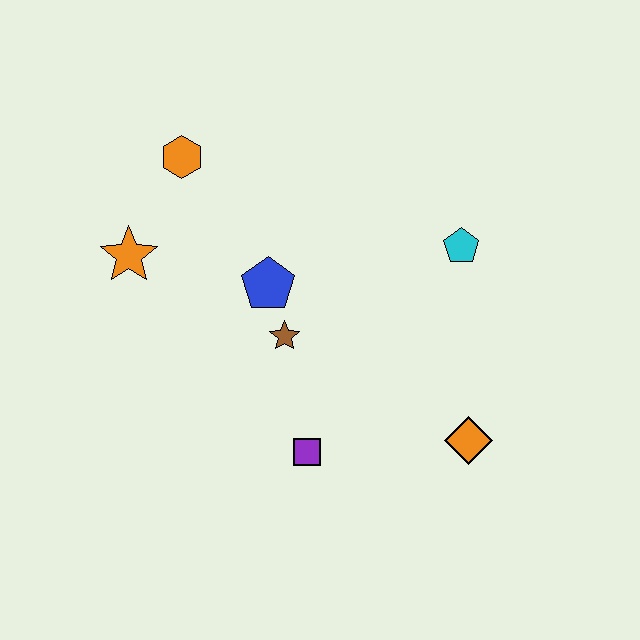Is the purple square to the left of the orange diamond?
Yes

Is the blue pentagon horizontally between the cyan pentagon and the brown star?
No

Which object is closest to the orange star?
The orange hexagon is closest to the orange star.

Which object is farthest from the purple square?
The orange hexagon is farthest from the purple square.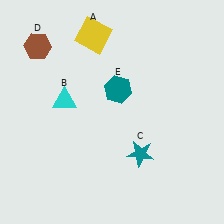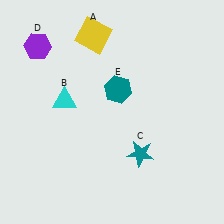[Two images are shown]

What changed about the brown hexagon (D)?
In Image 1, D is brown. In Image 2, it changed to purple.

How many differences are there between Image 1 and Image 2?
There is 1 difference between the two images.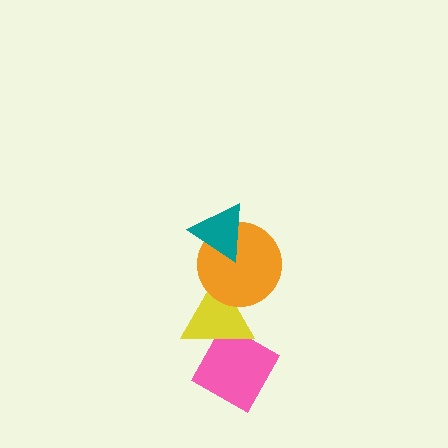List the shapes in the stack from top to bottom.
From top to bottom: the teal triangle, the orange circle, the yellow triangle, the pink diamond.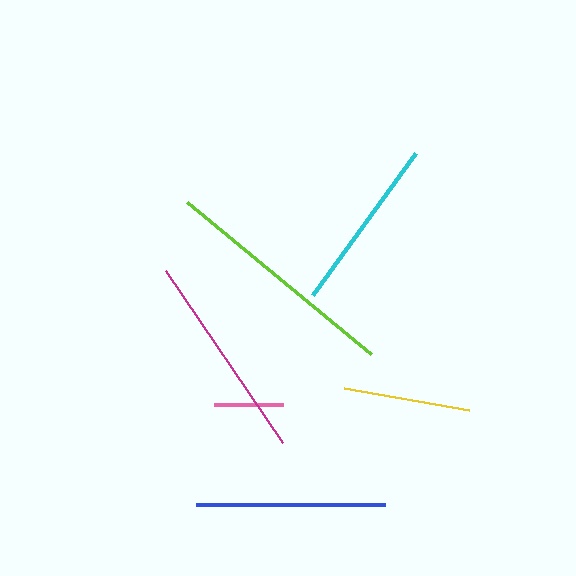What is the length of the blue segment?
The blue segment is approximately 189 pixels long.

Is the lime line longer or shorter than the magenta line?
The lime line is longer than the magenta line.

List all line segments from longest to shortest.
From longest to shortest: lime, magenta, blue, cyan, yellow, pink.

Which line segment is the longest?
The lime line is the longest at approximately 238 pixels.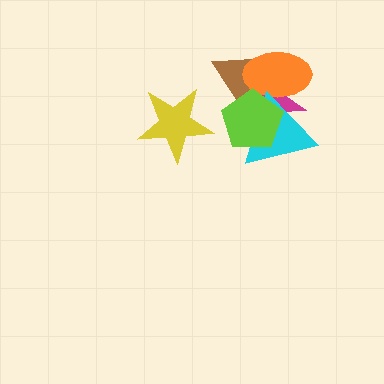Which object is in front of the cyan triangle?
The lime pentagon is in front of the cyan triangle.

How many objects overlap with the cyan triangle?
4 objects overlap with the cyan triangle.